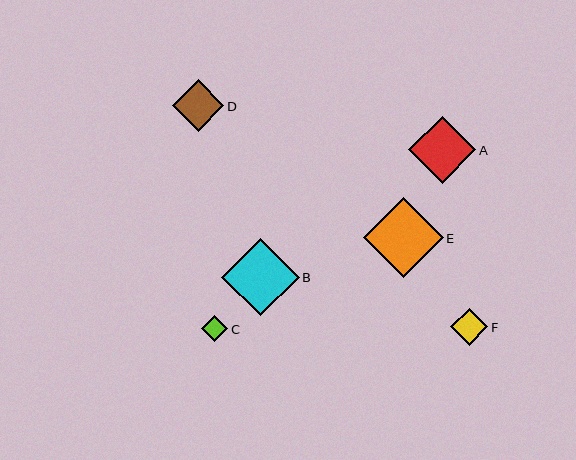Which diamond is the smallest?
Diamond C is the smallest with a size of approximately 27 pixels.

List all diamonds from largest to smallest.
From largest to smallest: E, B, A, D, F, C.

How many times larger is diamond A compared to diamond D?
Diamond A is approximately 1.3 times the size of diamond D.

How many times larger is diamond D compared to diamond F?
Diamond D is approximately 1.4 times the size of diamond F.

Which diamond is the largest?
Diamond E is the largest with a size of approximately 80 pixels.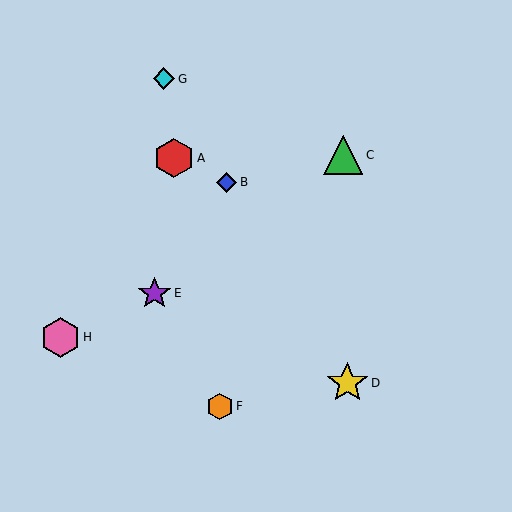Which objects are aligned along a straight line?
Objects B, D, G are aligned along a straight line.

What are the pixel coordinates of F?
Object F is at (220, 406).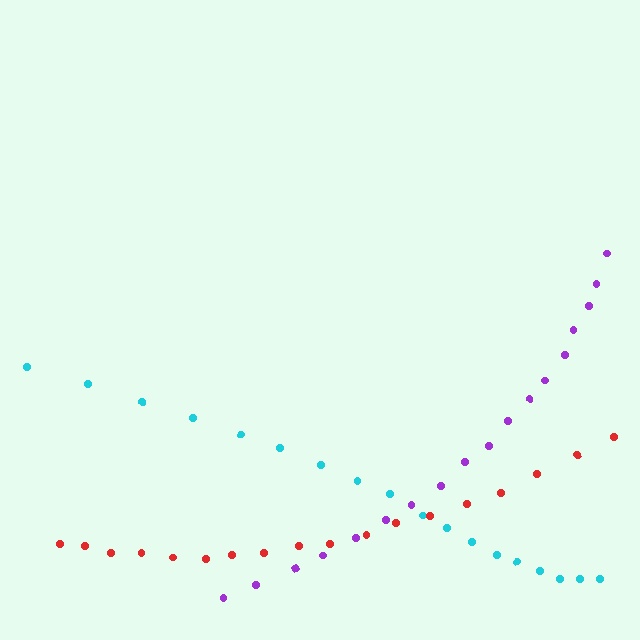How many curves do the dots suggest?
There are 3 distinct paths.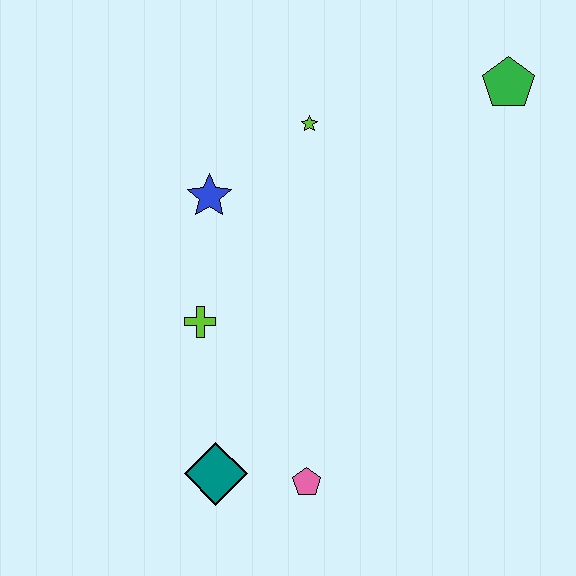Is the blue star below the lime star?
Yes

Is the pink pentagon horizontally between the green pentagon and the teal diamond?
Yes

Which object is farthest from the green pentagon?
The teal diamond is farthest from the green pentagon.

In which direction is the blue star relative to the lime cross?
The blue star is above the lime cross.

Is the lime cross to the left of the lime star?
Yes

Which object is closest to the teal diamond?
The pink pentagon is closest to the teal diamond.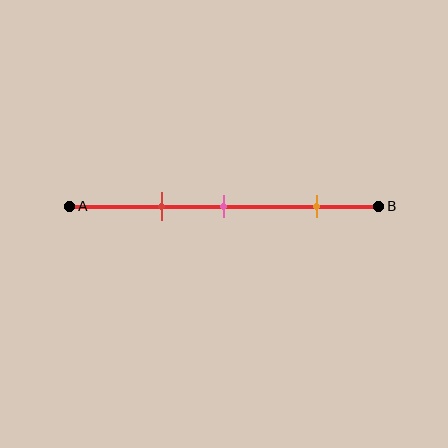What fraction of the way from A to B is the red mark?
The red mark is approximately 30% (0.3) of the way from A to B.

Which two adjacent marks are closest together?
The red and pink marks are the closest adjacent pair.